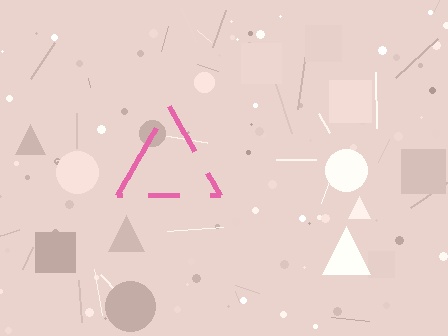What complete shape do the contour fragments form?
The contour fragments form a triangle.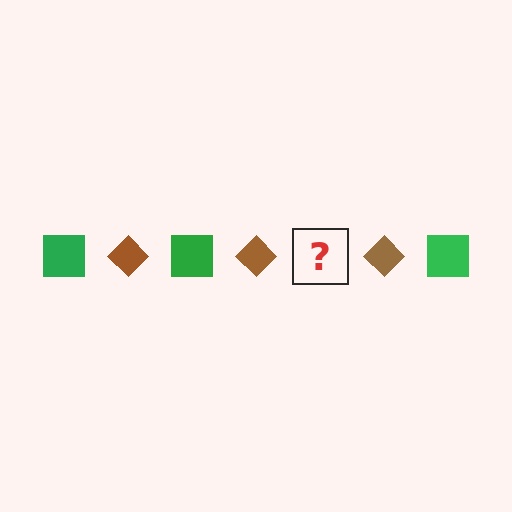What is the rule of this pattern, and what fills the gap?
The rule is that the pattern alternates between green square and brown diamond. The gap should be filled with a green square.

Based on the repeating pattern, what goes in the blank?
The blank should be a green square.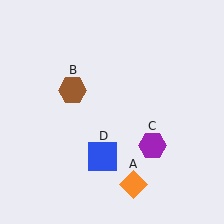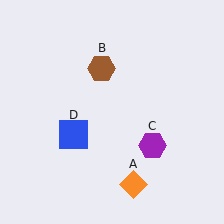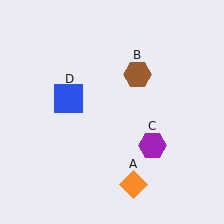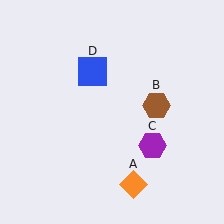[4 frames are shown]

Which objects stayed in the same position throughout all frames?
Orange diamond (object A) and purple hexagon (object C) remained stationary.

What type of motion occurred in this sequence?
The brown hexagon (object B), blue square (object D) rotated clockwise around the center of the scene.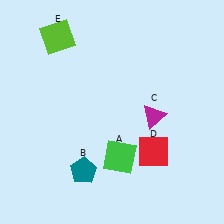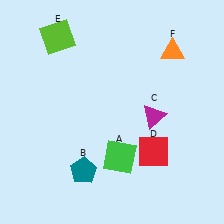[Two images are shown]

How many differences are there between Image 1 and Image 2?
There is 1 difference between the two images.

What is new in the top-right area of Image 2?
An orange triangle (F) was added in the top-right area of Image 2.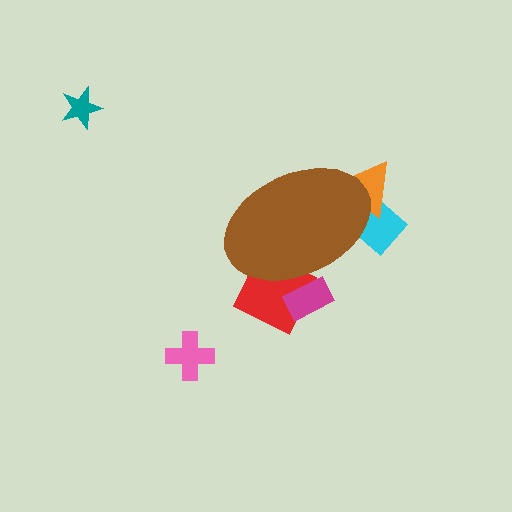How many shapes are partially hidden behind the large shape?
4 shapes are partially hidden.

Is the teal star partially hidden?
No, the teal star is fully visible.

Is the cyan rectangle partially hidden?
Yes, the cyan rectangle is partially hidden behind the brown ellipse.